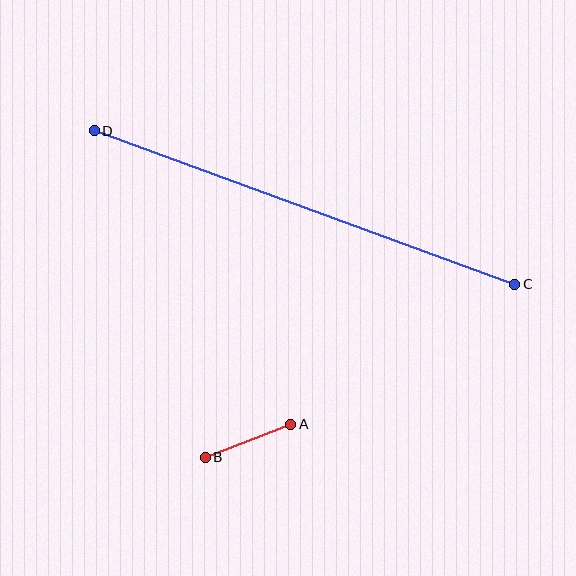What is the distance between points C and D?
The distance is approximately 447 pixels.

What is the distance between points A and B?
The distance is approximately 92 pixels.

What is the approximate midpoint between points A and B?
The midpoint is at approximately (248, 441) pixels.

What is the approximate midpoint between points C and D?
The midpoint is at approximately (305, 207) pixels.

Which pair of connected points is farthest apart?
Points C and D are farthest apart.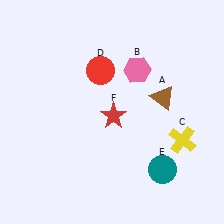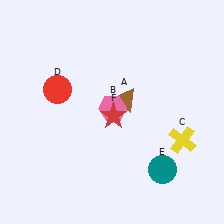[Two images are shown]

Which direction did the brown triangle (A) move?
The brown triangle (A) moved left.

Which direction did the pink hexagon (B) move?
The pink hexagon (B) moved down.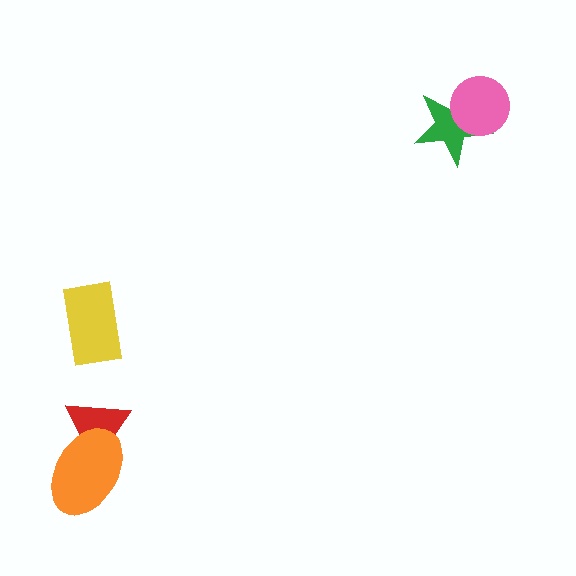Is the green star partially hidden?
Yes, it is partially covered by another shape.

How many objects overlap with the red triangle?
1 object overlaps with the red triangle.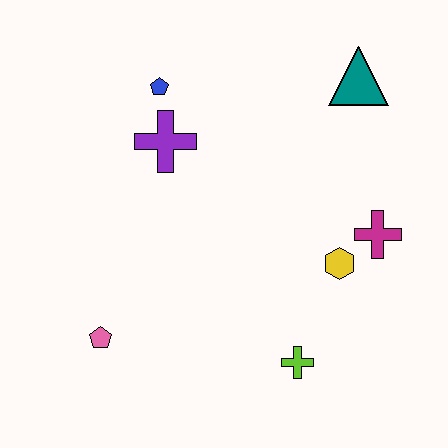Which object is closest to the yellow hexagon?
The magenta cross is closest to the yellow hexagon.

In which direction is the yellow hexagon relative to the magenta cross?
The yellow hexagon is to the left of the magenta cross.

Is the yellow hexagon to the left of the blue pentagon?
No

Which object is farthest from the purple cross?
The lime cross is farthest from the purple cross.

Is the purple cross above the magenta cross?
Yes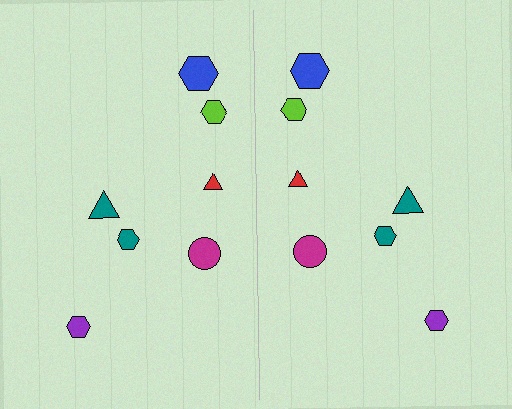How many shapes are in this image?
There are 14 shapes in this image.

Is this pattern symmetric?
Yes, this pattern has bilateral (reflection) symmetry.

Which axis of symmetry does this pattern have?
The pattern has a vertical axis of symmetry running through the center of the image.